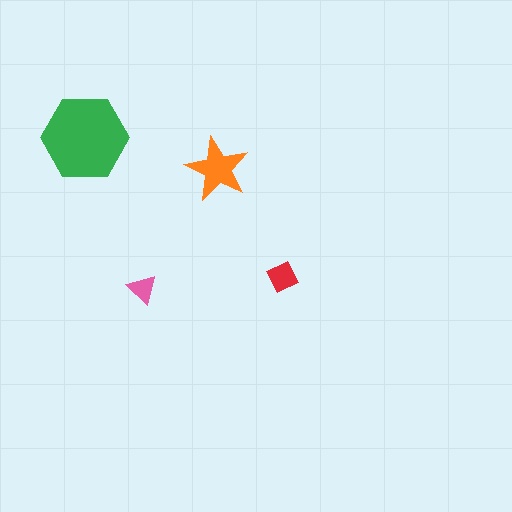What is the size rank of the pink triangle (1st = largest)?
4th.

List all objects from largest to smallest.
The green hexagon, the orange star, the red diamond, the pink triangle.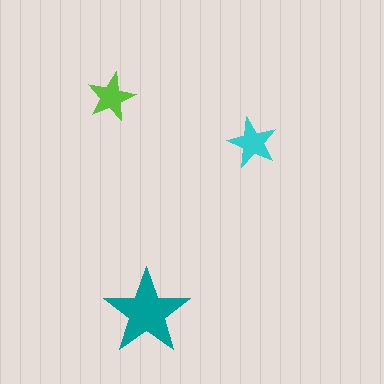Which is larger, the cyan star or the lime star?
The cyan one.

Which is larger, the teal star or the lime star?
The teal one.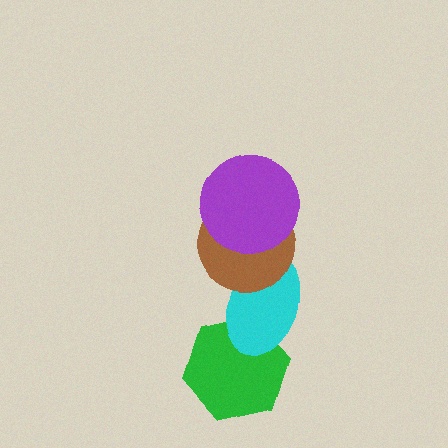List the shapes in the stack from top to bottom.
From top to bottom: the purple circle, the brown circle, the cyan ellipse, the green hexagon.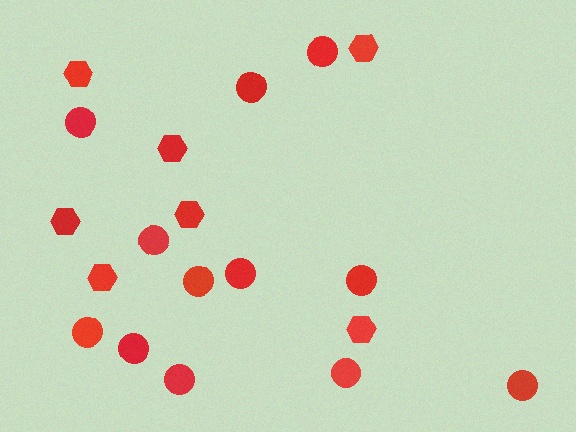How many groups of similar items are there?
There are 2 groups: one group of circles (12) and one group of hexagons (7).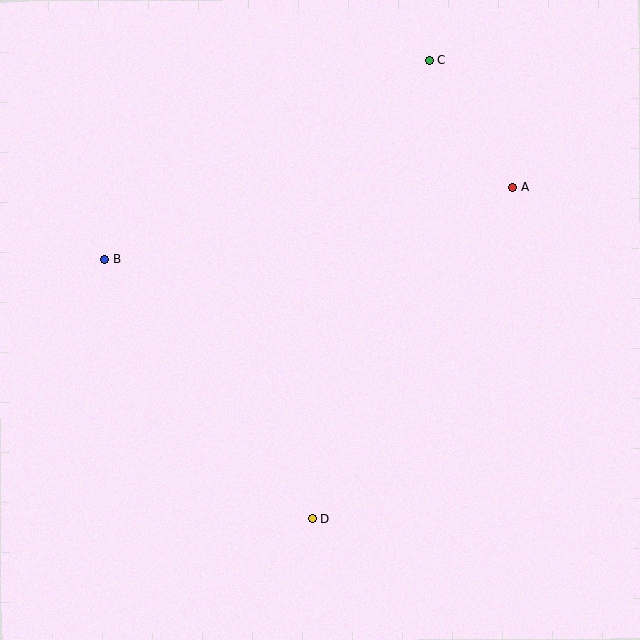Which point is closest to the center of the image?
Point D at (312, 519) is closest to the center.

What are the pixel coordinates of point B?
Point B is at (105, 259).